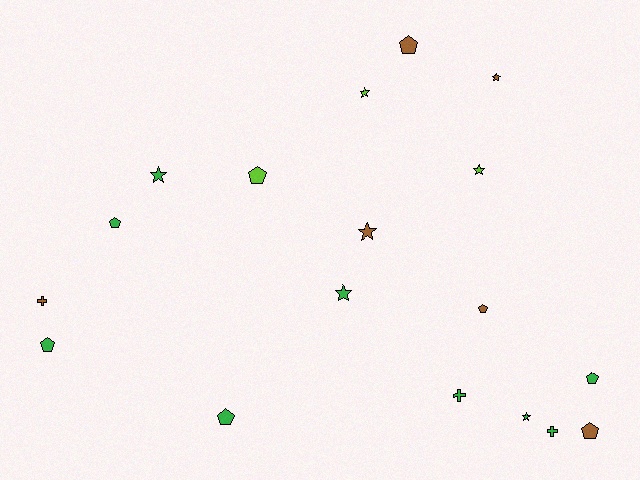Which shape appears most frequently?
Pentagon, with 8 objects.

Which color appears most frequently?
Green, with 9 objects.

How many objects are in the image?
There are 18 objects.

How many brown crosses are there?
There is 1 brown cross.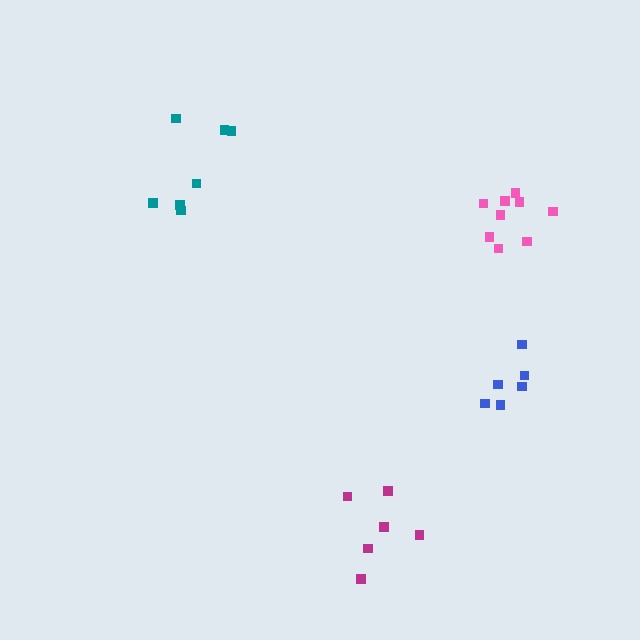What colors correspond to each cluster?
The clusters are colored: magenta, pink, blue, teal.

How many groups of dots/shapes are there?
There are 4 groups.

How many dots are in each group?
Group 1: 6 dots, Group 2: 9 dots, Group 3: 6 dots, Group 4: 7 dots (28 total).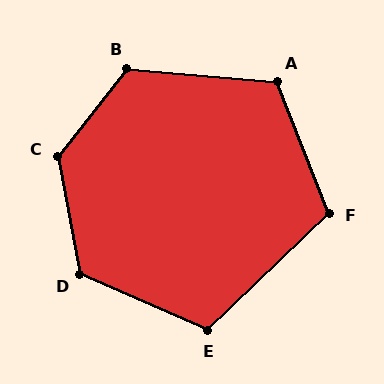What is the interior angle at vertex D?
Approximately 124 degrees (obtuse).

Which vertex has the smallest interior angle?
F, at approximately 112 degrees.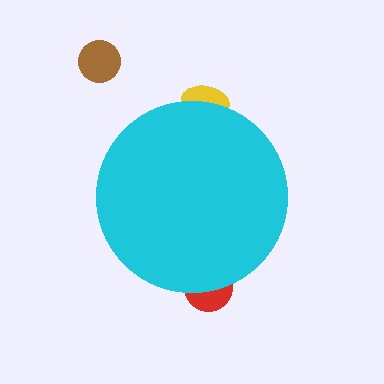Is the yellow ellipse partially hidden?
Yes, the yellow ellipse is partially hidden behind the cyan circle.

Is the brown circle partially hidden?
No, the brown circle is fully visible.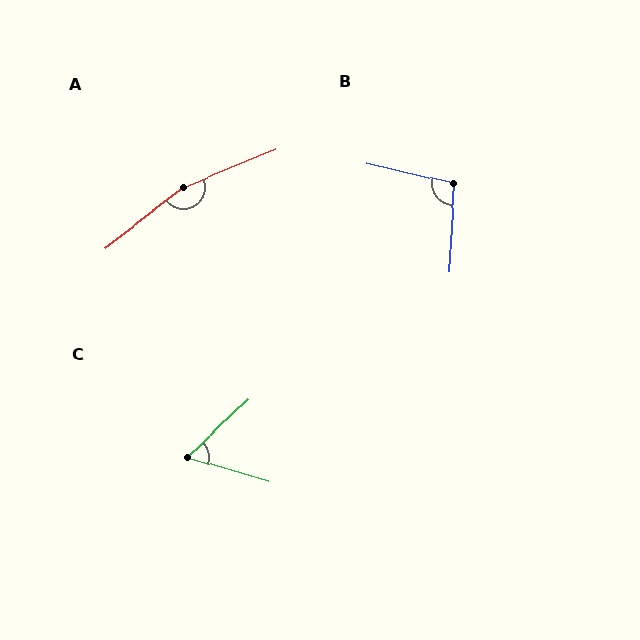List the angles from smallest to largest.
C (59°), B (100°), A (165°).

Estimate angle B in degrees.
Approximately 100 degrees.